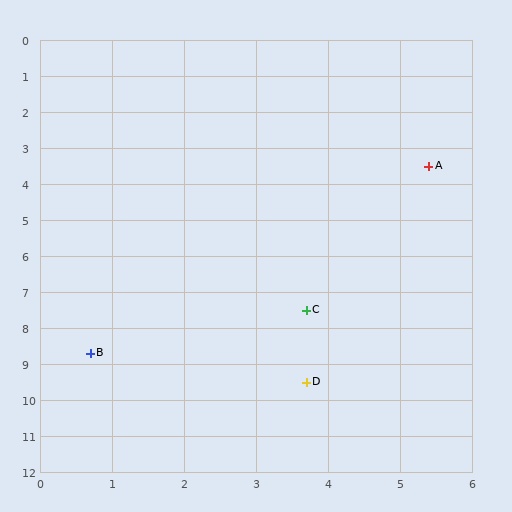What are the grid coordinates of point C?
Point C is at approximately (3.7, 7.5).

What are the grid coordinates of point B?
Point B is at approximately (0.7, 8.7).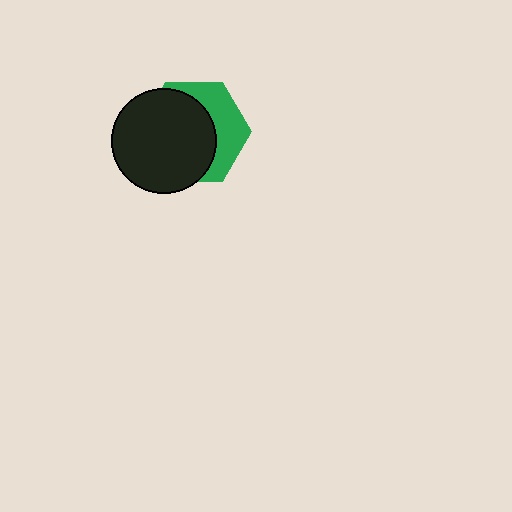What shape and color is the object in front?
The object in front is a black circle.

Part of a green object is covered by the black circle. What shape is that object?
It is a hexagon.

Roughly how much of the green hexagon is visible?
A small part of it is visible (roughly 37%).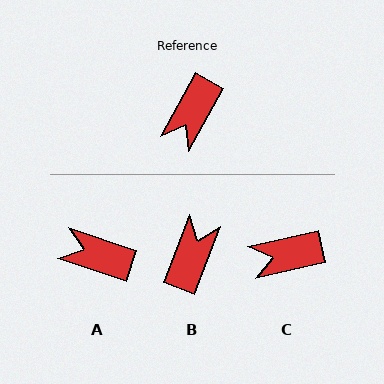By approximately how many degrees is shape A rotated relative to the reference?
Approximately 80 degrees clockwise.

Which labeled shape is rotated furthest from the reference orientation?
B, about 172 degrees away.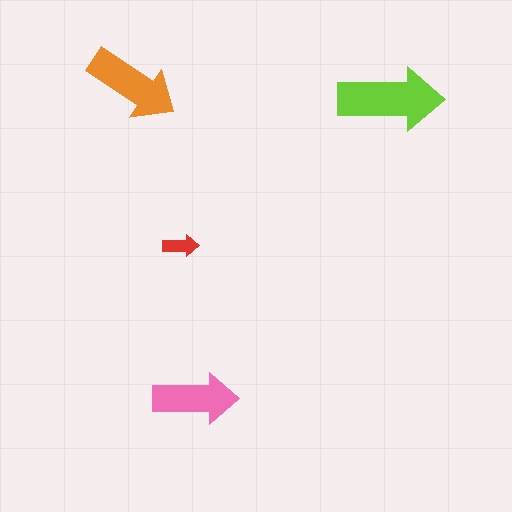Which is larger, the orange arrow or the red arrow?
The orange one.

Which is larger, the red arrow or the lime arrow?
The lime one.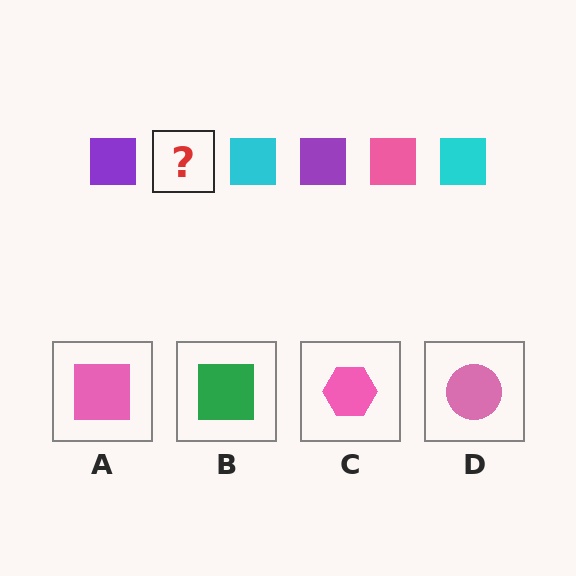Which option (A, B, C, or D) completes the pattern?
A.